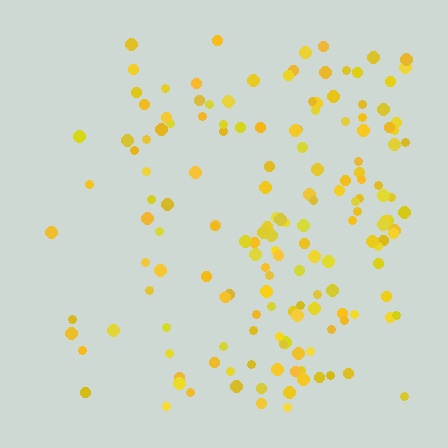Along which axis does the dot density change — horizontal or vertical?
Horizontal.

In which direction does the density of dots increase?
From left to right, with the right side densest.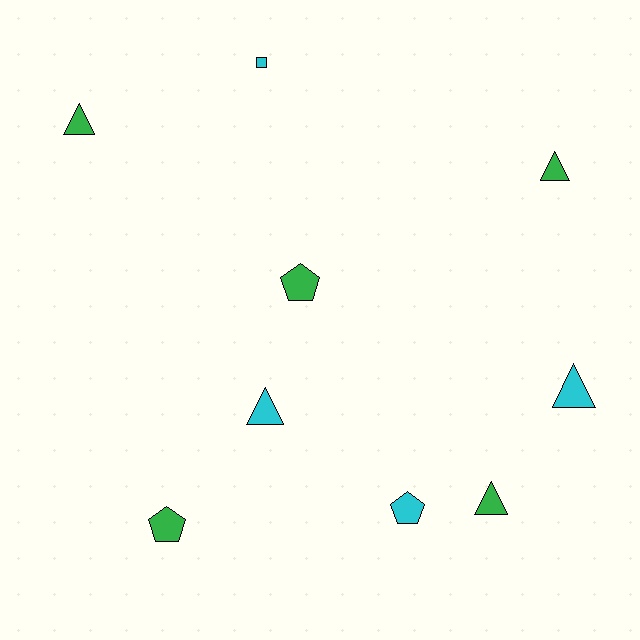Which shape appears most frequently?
Triangle, with 5 objects.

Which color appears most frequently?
Green, with 5 objects.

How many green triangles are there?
There are 3 green triangles.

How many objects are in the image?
There are 9 objects.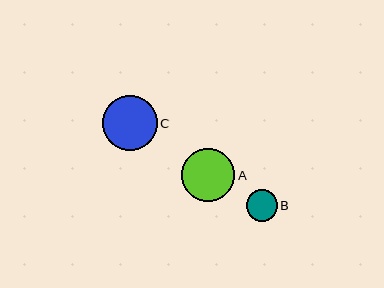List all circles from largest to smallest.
From largest to smallest: C, A, B.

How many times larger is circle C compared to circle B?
Circle C is approximately 1.8 times the size of circle B.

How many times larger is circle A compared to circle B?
Circle A is approximately 1.7 times the size of circle B.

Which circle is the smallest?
Circle B is the smallest with a size of approximately 31 pixels.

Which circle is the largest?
Circle C is the largest with a size of approximately 55 pixels.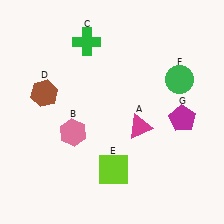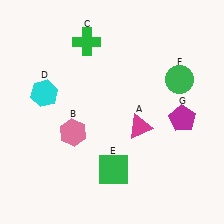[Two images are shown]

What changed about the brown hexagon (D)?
In Image 1, D is brown. In Image 2, it changed to cyan.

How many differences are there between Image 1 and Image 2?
There are 2 differences between the two images.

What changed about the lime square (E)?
In Image 1, E is lime. In Image 2, it changed to green.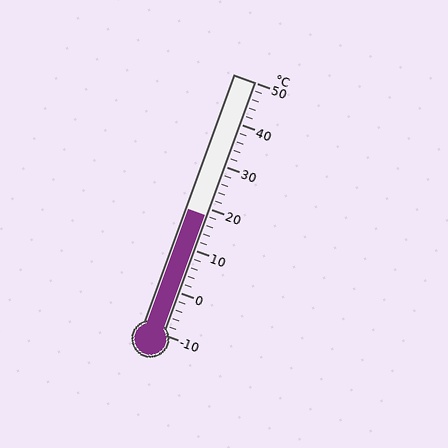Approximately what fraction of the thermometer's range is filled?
The thermometer is filled to approximately 45% of its range.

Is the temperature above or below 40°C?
The temperature is below 40°C.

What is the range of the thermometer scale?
The thermometer scale ranges from -10°C to 50°C.